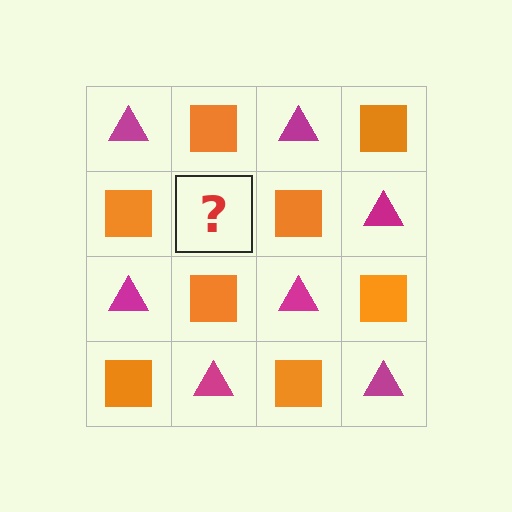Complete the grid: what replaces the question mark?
The question mark should be replaced with a magenta triangle.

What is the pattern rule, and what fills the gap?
The rule is that it alternates magenta triangle and orange square in a checkerboard pattern. The gap should be filled with a magenta triangle.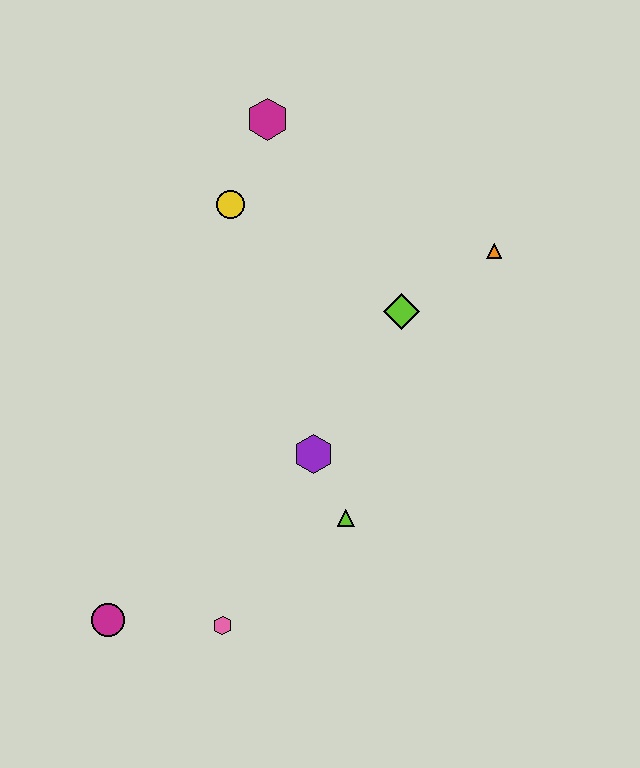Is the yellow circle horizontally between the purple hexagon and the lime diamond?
No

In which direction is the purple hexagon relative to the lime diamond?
The purple hexagon is below the lime diamond.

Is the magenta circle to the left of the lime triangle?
Yes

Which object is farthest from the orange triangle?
The magenta circle is farthest from the orange triangle.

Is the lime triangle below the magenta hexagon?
Yes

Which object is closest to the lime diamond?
The orange triangle is closest to the lime diamond.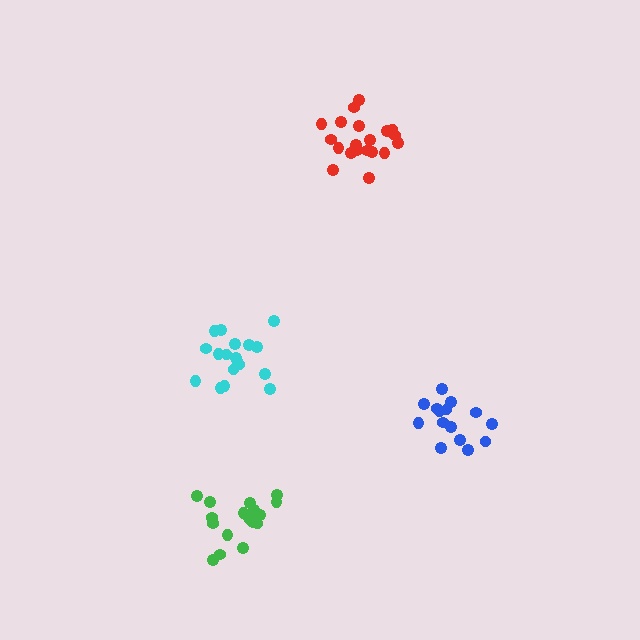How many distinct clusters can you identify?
There are 4 distinct clusters.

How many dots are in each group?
Group 1: 19 dots, Group 2: 16 dots, Group 3: 18 dots, Group 4: 20 dots (73 total).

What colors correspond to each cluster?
The clusters are colored: green, blue, cyan, red.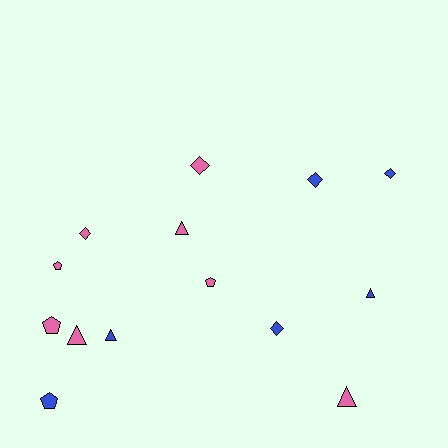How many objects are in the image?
There are 14 objects.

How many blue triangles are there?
There are 2 blue triangles.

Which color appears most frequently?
Pink, with 8 objects.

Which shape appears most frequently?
Diamond, with 5 objects.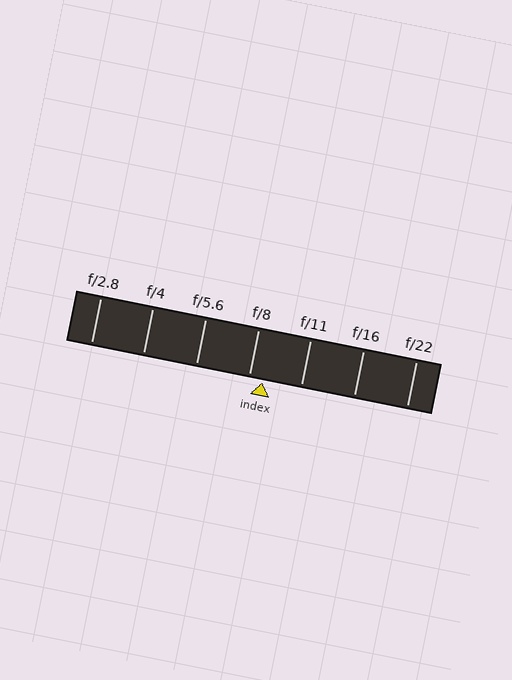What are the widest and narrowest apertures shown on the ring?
The widest aperture shown is f/2.8 and the narrowest is f/22.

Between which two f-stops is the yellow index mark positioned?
The index mark is between f/8 and f/11.